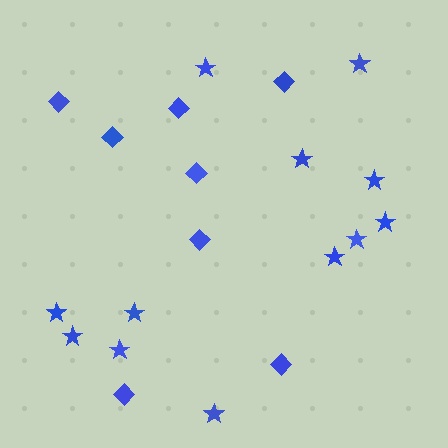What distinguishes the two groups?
There are 2 groups: one group of stars (12) and one group of diamonds (8).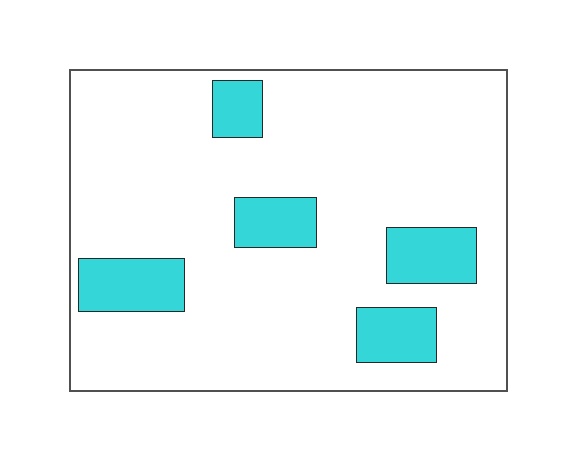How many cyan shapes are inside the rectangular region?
5.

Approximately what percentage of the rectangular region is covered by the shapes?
Approximately 15%.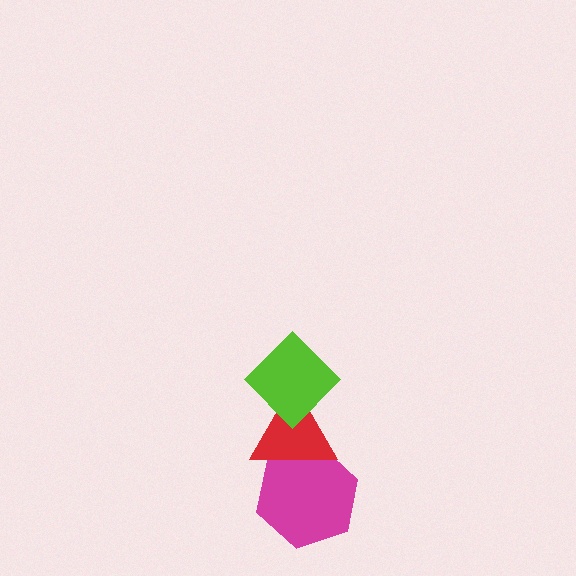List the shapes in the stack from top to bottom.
From top to bottom: the lime diamond, the red triangle, the magenta hexagon.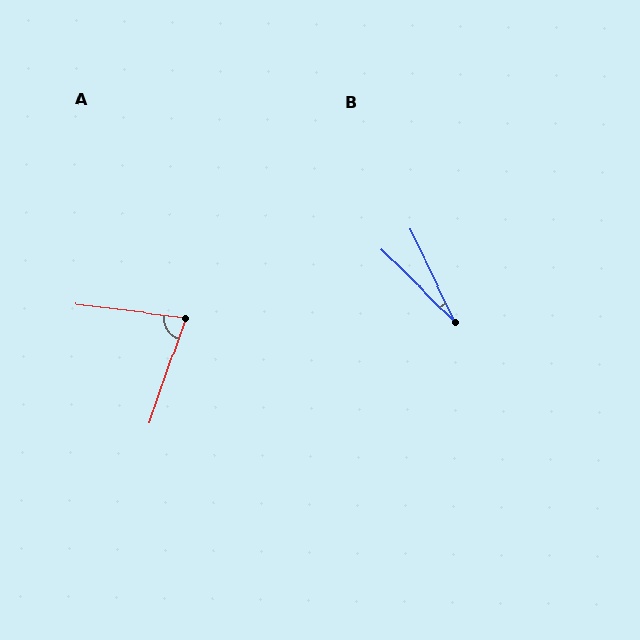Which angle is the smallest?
B, at approximately 20 degrees.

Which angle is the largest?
A, at approximately 78 degrees.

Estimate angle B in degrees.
Approximately 20 degrees.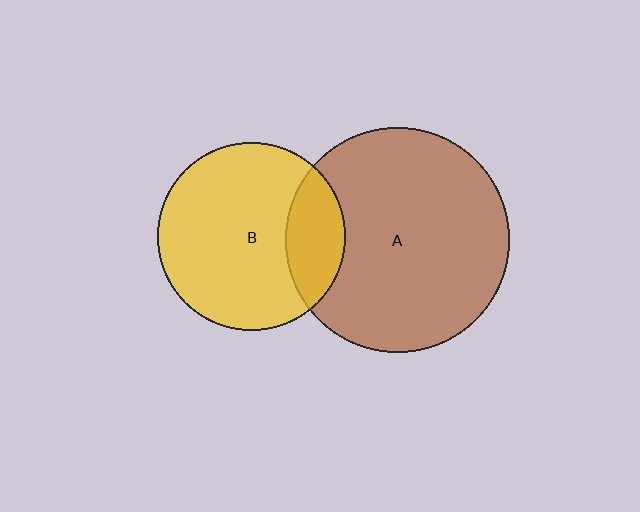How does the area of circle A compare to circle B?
Approximately 1.4 times.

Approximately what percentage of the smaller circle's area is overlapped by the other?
Approximately 20%.